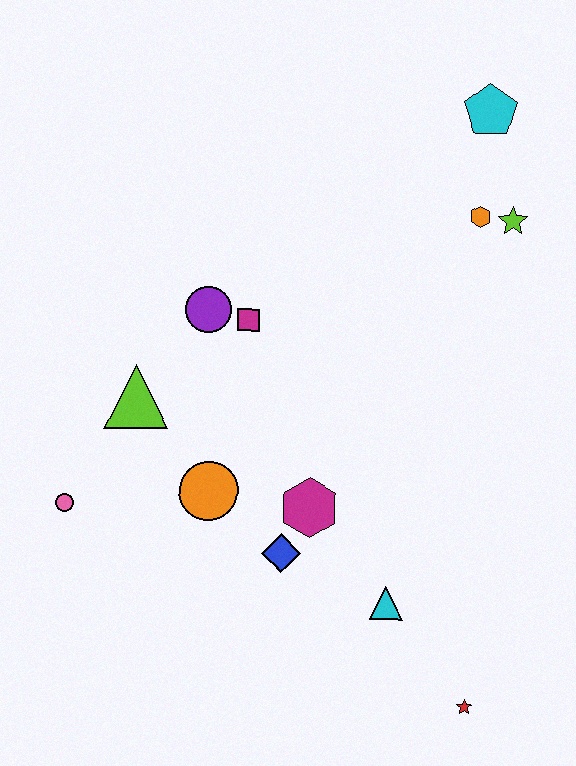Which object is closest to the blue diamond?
The magenta hexagon is closest to the blue diamond.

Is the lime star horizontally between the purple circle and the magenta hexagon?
No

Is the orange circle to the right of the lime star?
No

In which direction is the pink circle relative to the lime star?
The pink circle is to the left of the lime star.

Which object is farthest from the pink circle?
The cyan pentagon is farthest from the pink circle.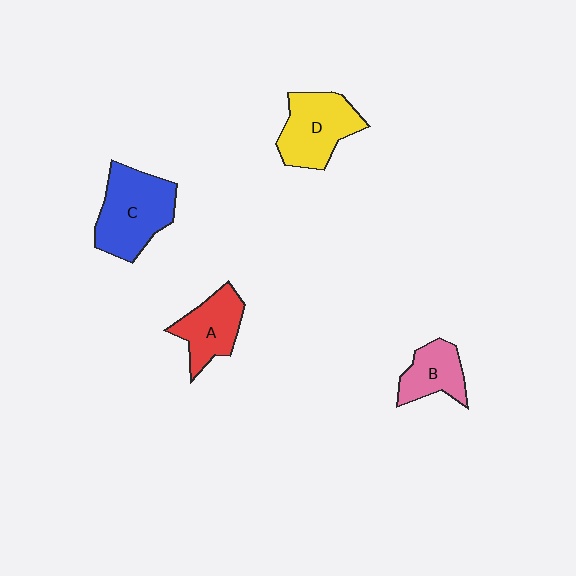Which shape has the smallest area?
Shape B (pink).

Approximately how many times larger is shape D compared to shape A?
Approximately 1.3 times.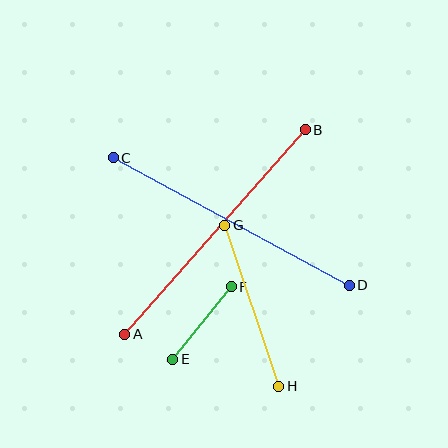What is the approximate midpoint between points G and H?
The midpoint is at approximately (252, 306) pixels.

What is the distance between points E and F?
The distance is approximately 93 pixels.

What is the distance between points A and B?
The distance is approximately 273 pixels.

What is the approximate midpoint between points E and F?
The midpoint is at approximately (202, 323) pixels.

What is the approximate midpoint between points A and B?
The midpoint is at approximately (215, 232) pixels.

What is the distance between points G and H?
The distance is approximately 170 pixels.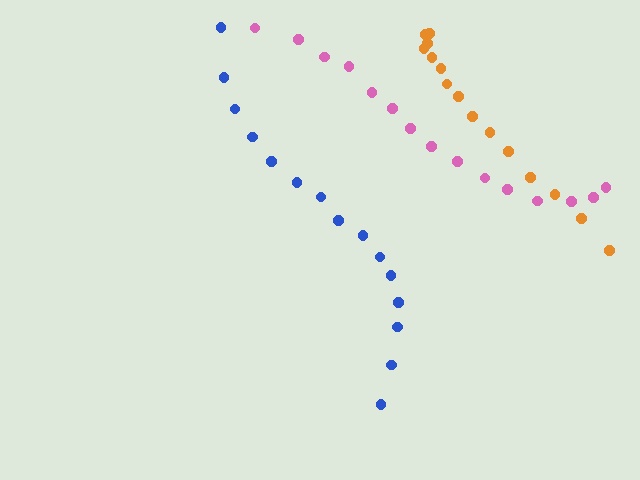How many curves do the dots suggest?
There are 3 distinct paths.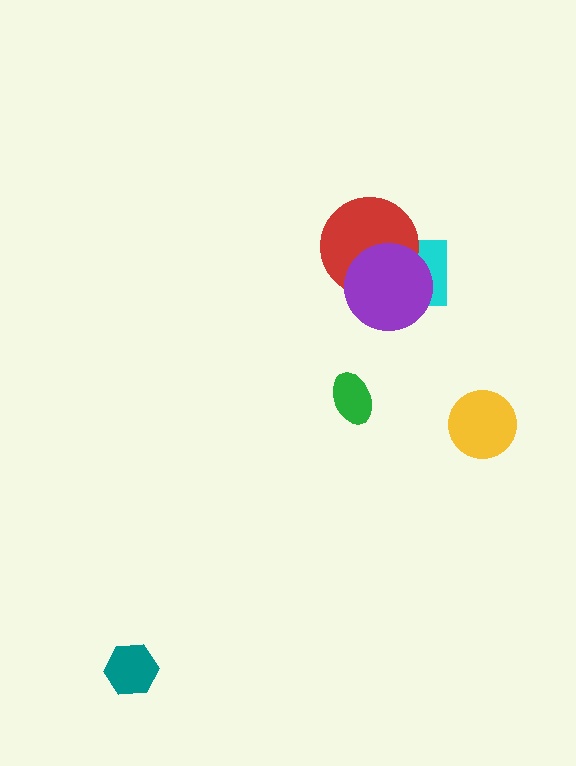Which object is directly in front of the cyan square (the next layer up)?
The red circle is directly in front of the cyan square.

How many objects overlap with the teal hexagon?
0 objects overlap with the teal hexagon.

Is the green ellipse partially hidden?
No, no other shape covers it.